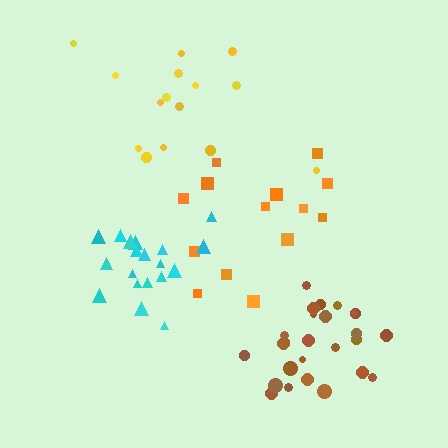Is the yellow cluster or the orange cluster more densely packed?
Yellow.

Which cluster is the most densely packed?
Brown.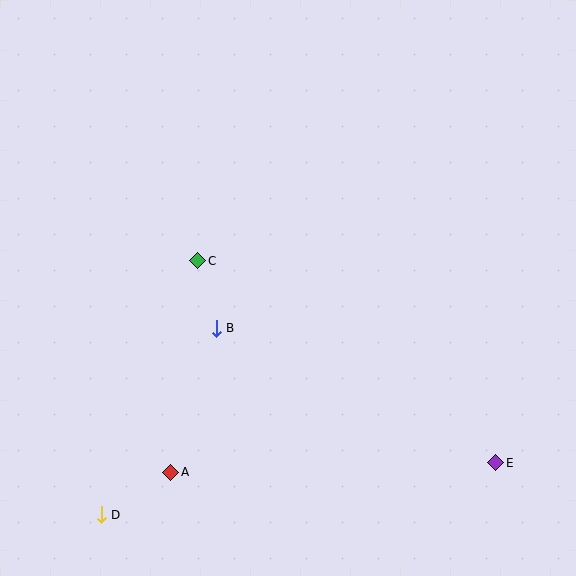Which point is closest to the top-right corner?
Point C is closest to the top-right corner.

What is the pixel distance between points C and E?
The distance between C and E is 360 pixels.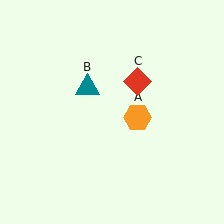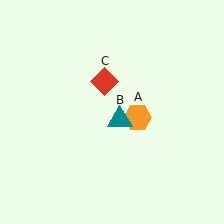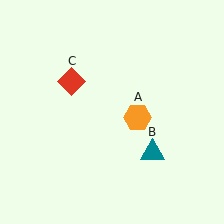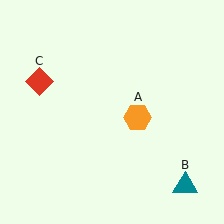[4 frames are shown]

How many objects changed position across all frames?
2 objects changed position: teal triangle (object B), red diamond (object C).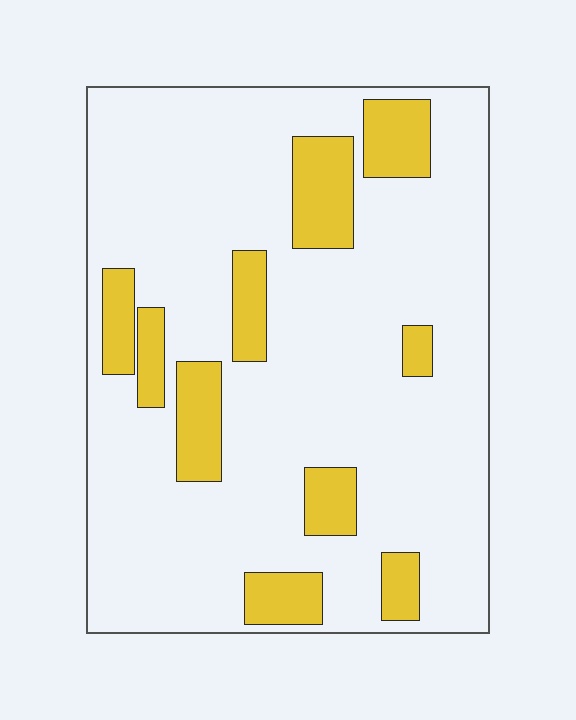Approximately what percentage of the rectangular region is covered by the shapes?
Approximately 20%.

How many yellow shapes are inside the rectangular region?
10.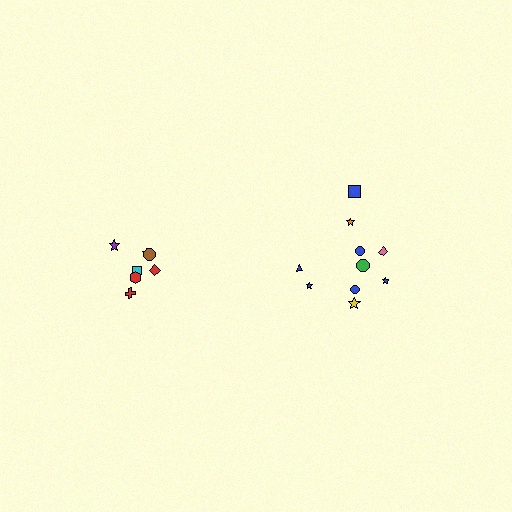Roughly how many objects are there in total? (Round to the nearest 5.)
Roughly 15 objects in total.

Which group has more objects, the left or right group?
The right group.